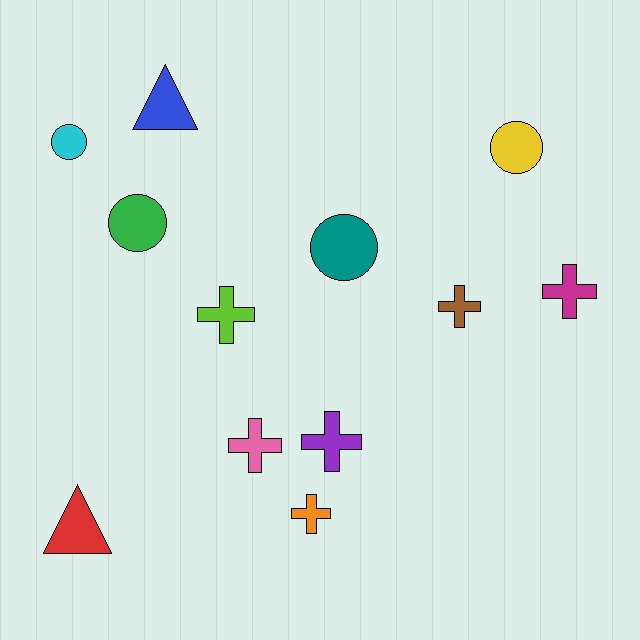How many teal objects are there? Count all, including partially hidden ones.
There is 1 teal object.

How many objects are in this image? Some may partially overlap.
There are 12 objects.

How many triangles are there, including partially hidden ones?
There are 2 triangles.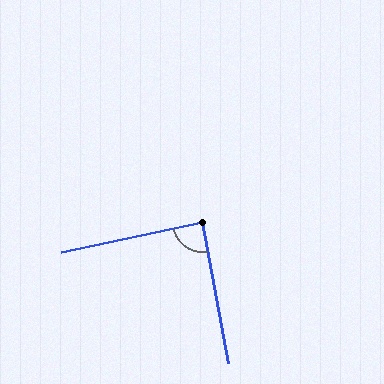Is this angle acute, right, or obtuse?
It is approximately a right angle.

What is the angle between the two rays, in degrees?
Approximately 88 degrees.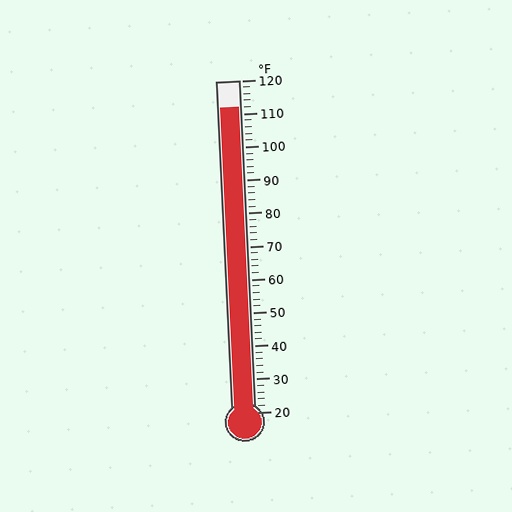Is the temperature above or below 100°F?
The temperature is above 100°F.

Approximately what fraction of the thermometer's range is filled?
The thermometer is filled to approximately 90% of its range.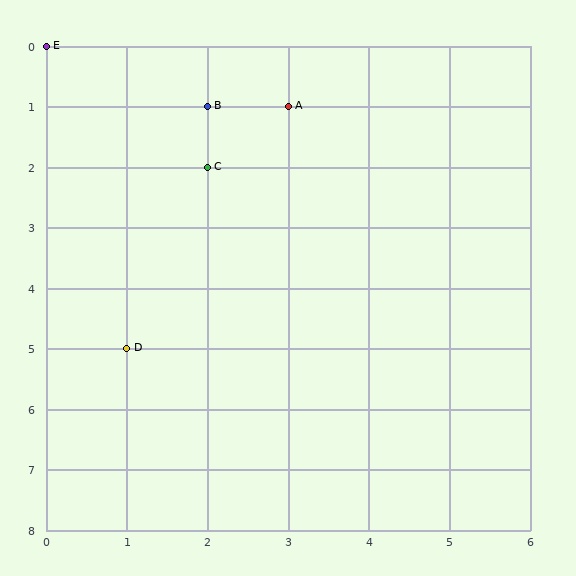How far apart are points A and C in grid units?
Points A and C are 1 column and 1 row apart (about 1.4 grid units diagonally).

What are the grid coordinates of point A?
Point A is at grid coordinates (3, 1).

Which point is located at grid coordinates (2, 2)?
Point C is at (2, 2).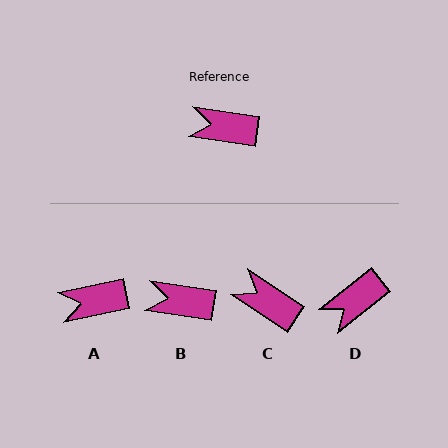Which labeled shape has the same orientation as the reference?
B.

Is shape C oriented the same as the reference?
No, it is off by about 25 degrees.